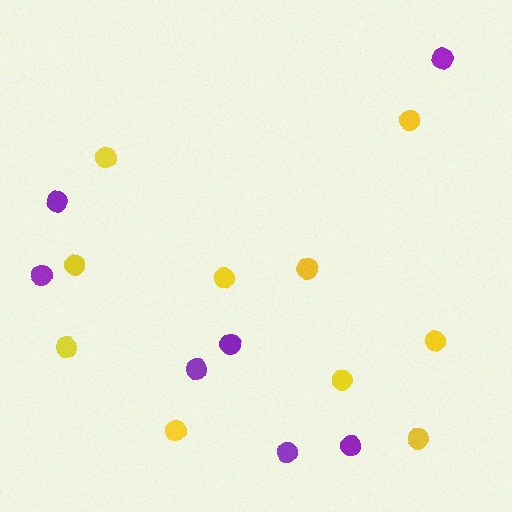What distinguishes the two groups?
There are 2 groups: one group of purple circles (7) and one group of yellow circles (10).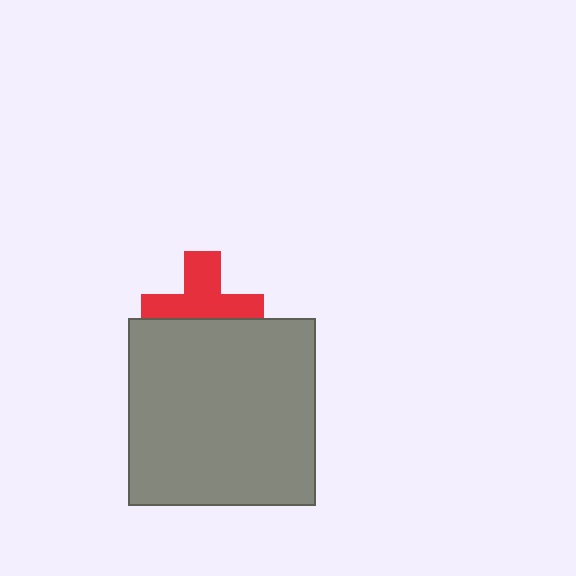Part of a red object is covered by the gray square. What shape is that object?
It is a cross.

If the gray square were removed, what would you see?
You would see the complete red cross.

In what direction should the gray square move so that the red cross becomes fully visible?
The gray square should move down. That is the shortest direction to clear the overlap and leave the red cross fully visible.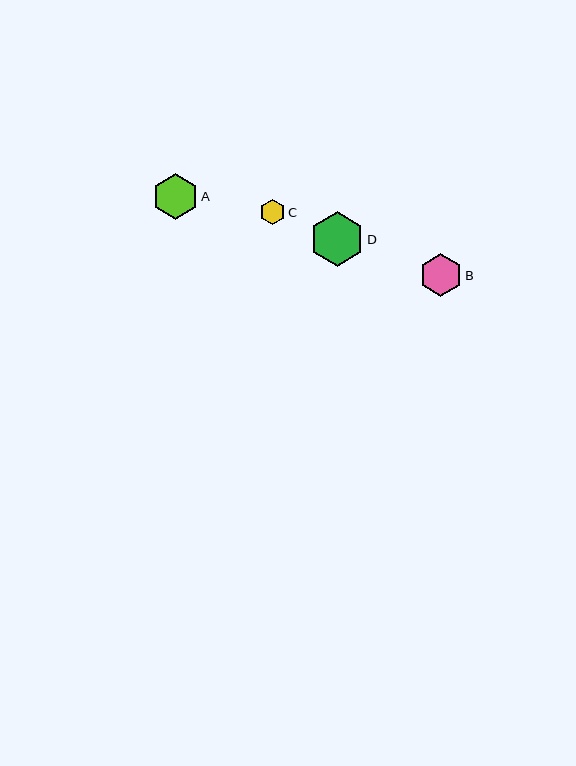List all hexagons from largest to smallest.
From largest to smallest: D, A, B, C.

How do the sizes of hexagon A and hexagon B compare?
Hexagon A and hexagon B are approximately the same size.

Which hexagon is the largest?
Hexagon D is the largest with a size of approximately 55 pixels.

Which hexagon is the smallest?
Hexagon C is the smallest with a size of approximately 25 pixels.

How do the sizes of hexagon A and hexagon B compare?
Hexagon A and hexagon B are approximately the same size.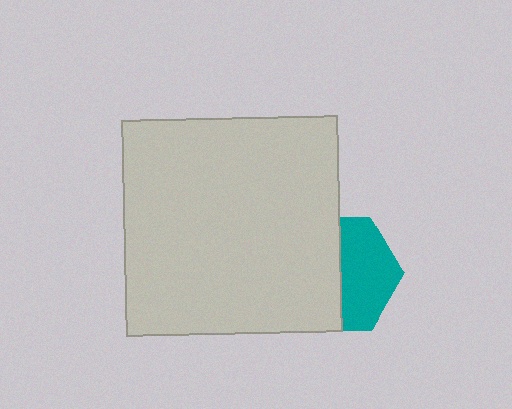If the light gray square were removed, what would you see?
You would see the complete teal hexagon.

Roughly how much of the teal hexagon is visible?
About half of it is visible (roughly 47%).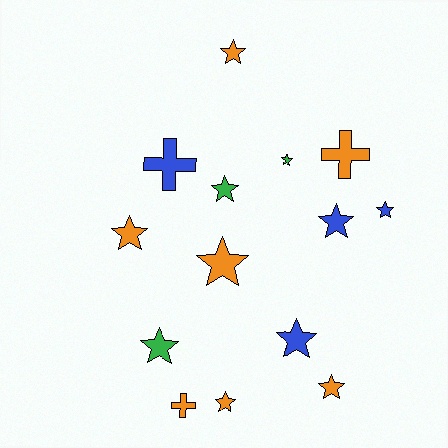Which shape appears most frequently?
Star, with 11 objects.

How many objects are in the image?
There are 14 objects.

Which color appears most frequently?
Orange, with 7 objects.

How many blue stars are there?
There are 3 blue stars.